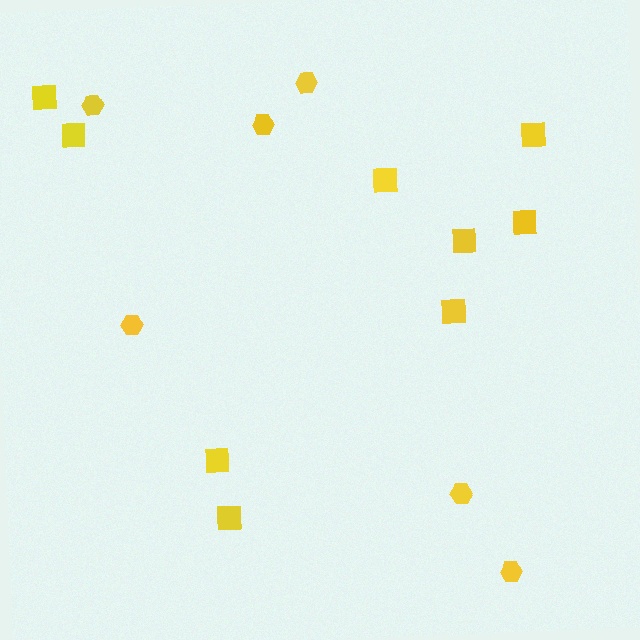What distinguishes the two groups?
There are 2 groups: one group of squares (9) and one group of hexagons (6).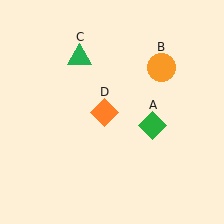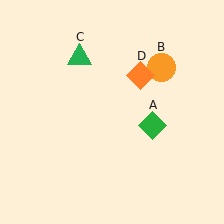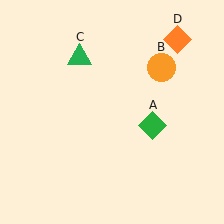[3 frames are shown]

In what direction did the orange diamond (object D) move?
The orange diamond (object D) moved up and to the right.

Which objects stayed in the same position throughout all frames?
Green diamond (object A) and orange circle (object B) and green triangle (object C) remained stationary.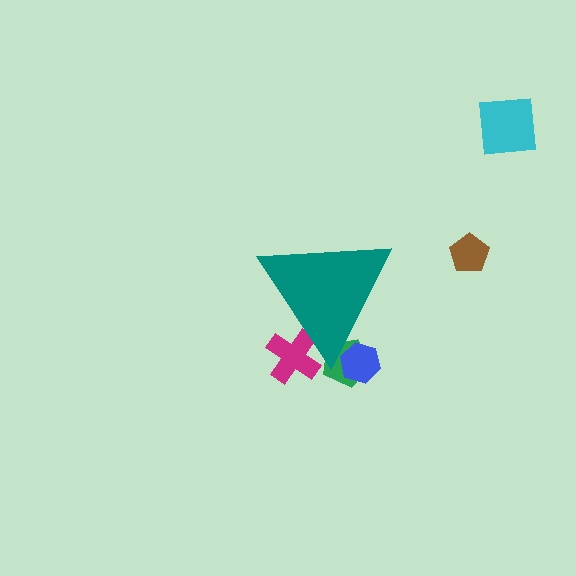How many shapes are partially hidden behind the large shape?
3 shapes are partially hidden.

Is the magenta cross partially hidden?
Yes, the magenta cross is partially hidden behind the teal triangle.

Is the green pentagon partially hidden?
Yes, the green pentagon is partially hidden behind the teal triangle.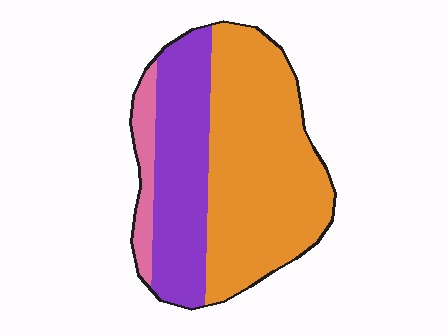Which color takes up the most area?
Orange, at roughly 60%.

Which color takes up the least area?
Pink, at roughly 10%.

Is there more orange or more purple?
Orange.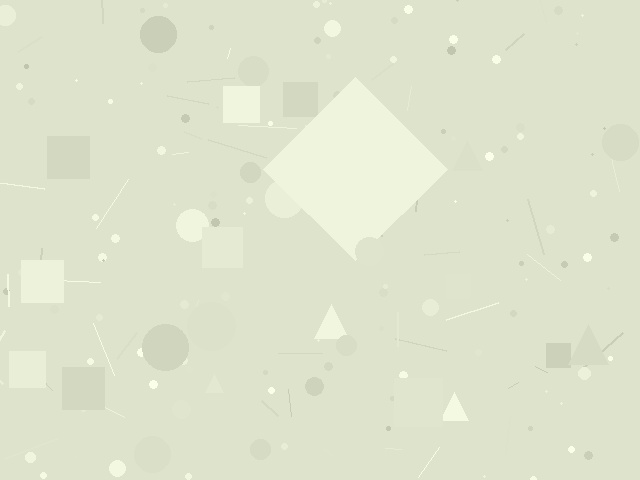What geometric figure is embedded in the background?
A diamond is embedded in the background.